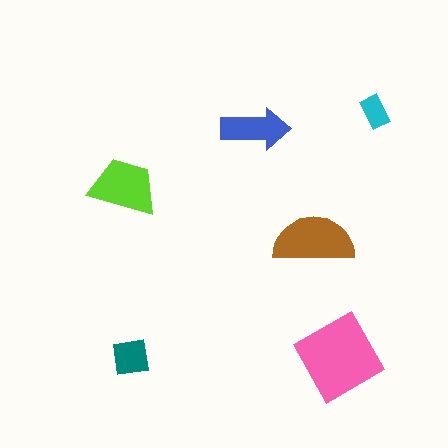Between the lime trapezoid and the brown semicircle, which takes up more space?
The brown semicircle.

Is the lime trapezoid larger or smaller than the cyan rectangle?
Larger.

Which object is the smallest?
The cyan rectangle.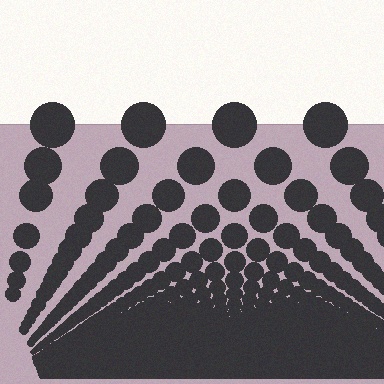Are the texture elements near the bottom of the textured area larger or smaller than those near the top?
Smaller. The gradient is inverted — elements near the bottom are smaller and denser.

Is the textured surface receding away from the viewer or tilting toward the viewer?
The surface appears to tilt toward the viewer. Texture elements get larger and sparser toward the top.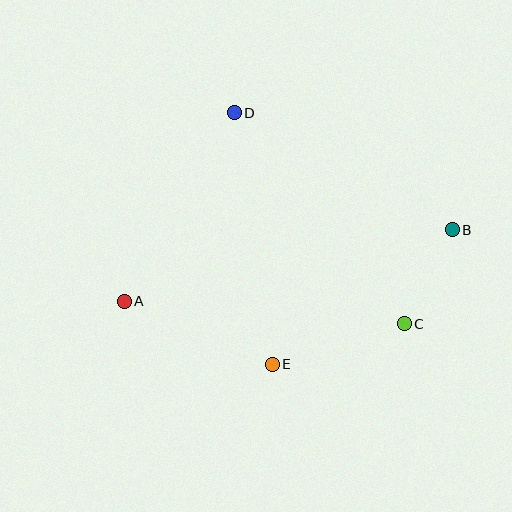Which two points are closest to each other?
Points B and C are closest to each other.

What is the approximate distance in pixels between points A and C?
The distance between A and C is approximately 281 pixels.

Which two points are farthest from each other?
Points A and B are farthest from each other.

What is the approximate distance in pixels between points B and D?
The distance between B and D is approximately 247 pixels.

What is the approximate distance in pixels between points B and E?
The distance between B and E is approximately 224 pixels.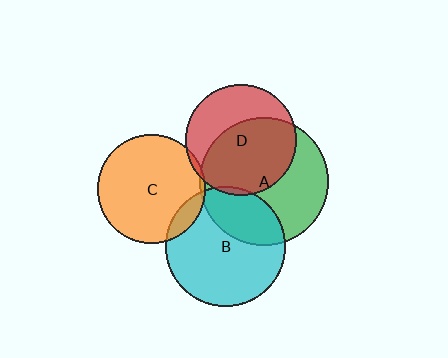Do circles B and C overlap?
Yes.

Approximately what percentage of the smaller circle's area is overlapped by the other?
Approximately 10%.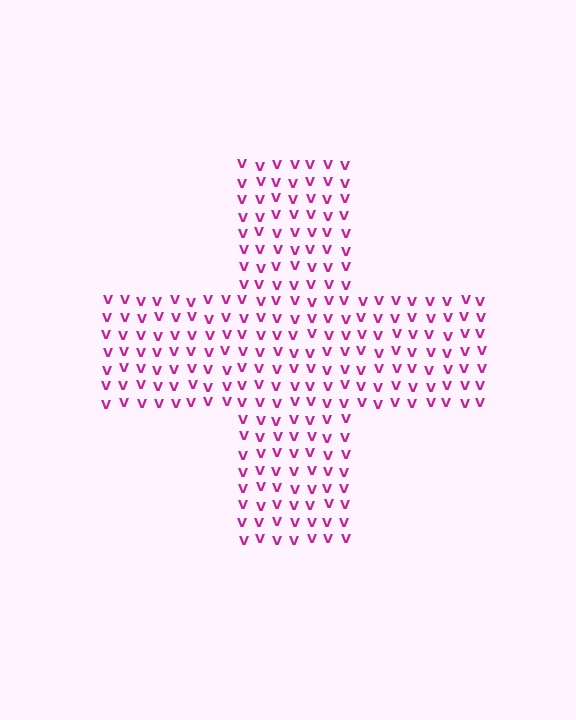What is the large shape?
The large shape is a cross.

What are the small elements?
The small elements are letter V's.